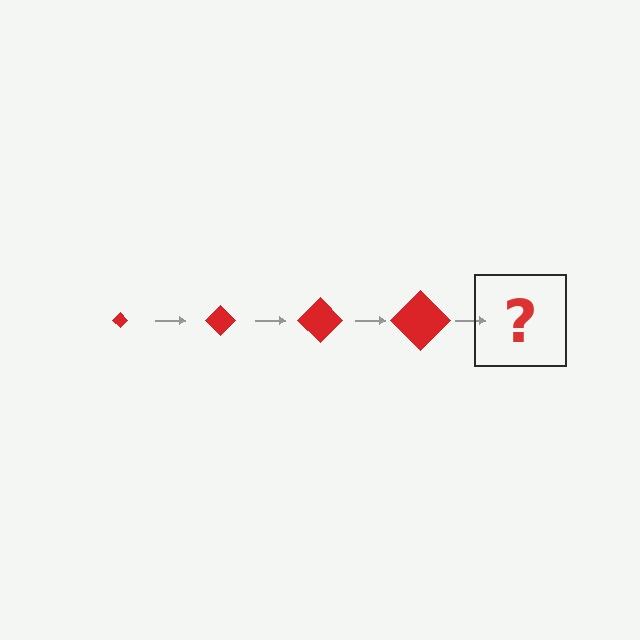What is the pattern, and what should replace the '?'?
The pattern is that the diamond gets progressively larger each step. The '?' should be a red diamond, larger than the previous one.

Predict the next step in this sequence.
The next step is a red diamond, larger than the previous one.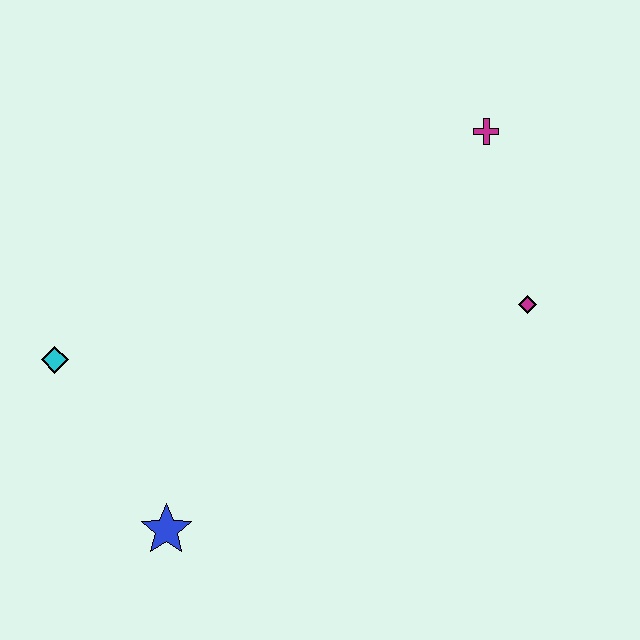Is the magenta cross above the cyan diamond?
Yes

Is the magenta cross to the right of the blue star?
Yes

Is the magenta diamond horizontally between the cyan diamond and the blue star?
No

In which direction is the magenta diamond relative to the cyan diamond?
The magenta diamond is to the right of the cyan diamond.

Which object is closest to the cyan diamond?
The blue star is closest to the cyan diamond.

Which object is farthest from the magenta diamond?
The cyan diamond is farthest from the magenta diamond.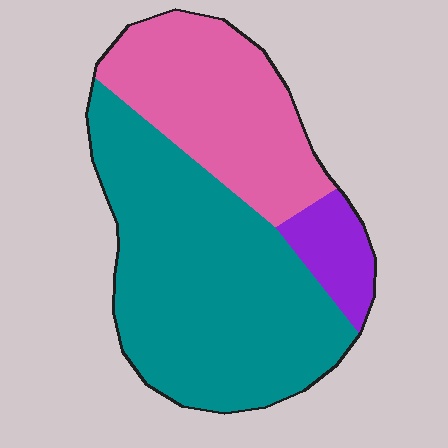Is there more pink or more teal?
Teal.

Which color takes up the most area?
Teal, at roughly 60%.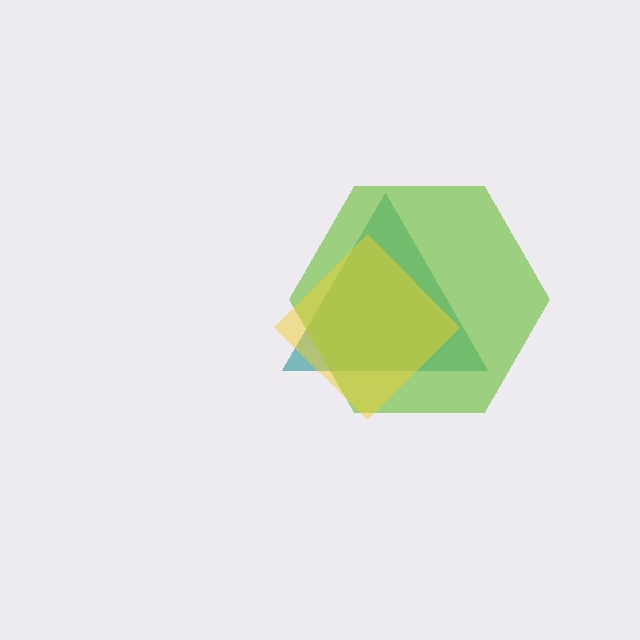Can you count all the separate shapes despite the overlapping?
Yes, there are 3 separate shapes.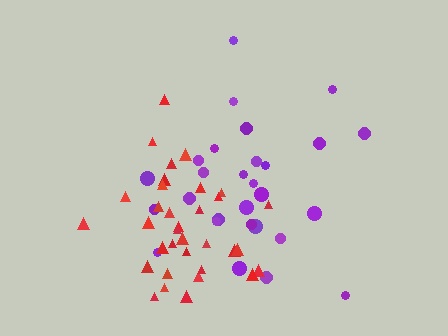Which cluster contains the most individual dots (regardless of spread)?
Red (34).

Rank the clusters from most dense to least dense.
red, purple.